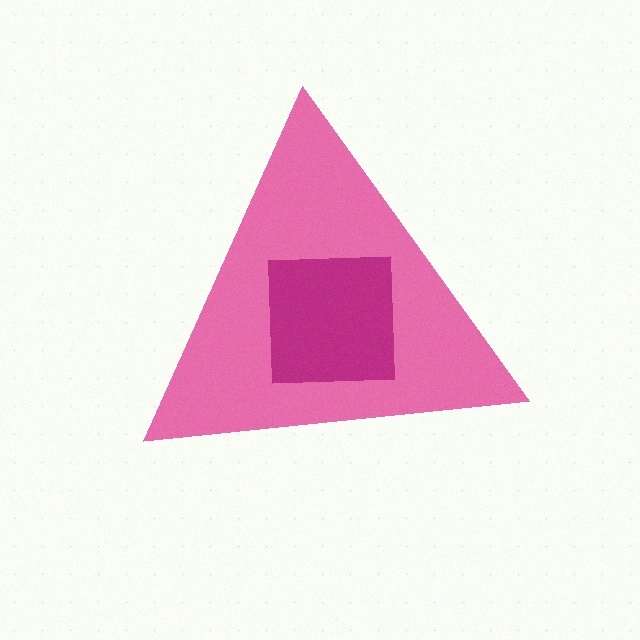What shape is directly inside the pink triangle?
The magenta square.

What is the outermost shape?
The pink triangle.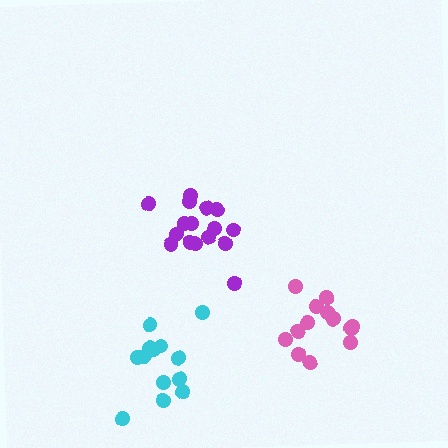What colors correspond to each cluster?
The clusters are colored: purple, cyan, pink.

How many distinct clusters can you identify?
There are 3 distinct clusters.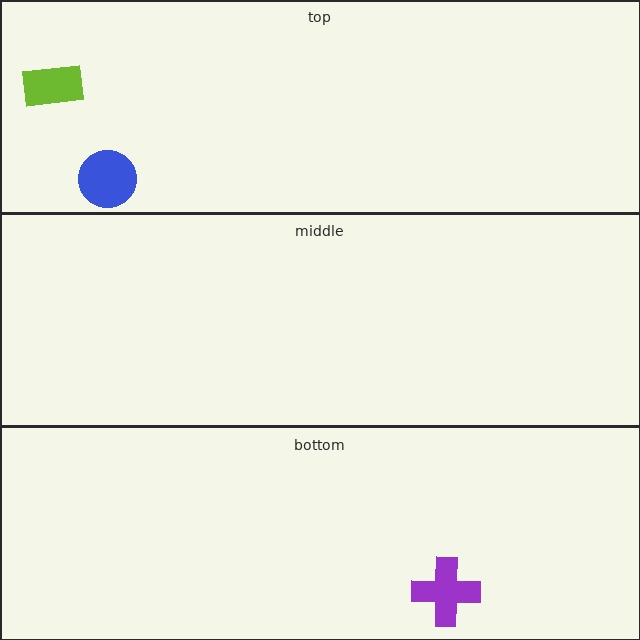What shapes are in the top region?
The lime rectangle, the blue circle.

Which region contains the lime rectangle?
The top region.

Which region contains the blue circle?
The top region.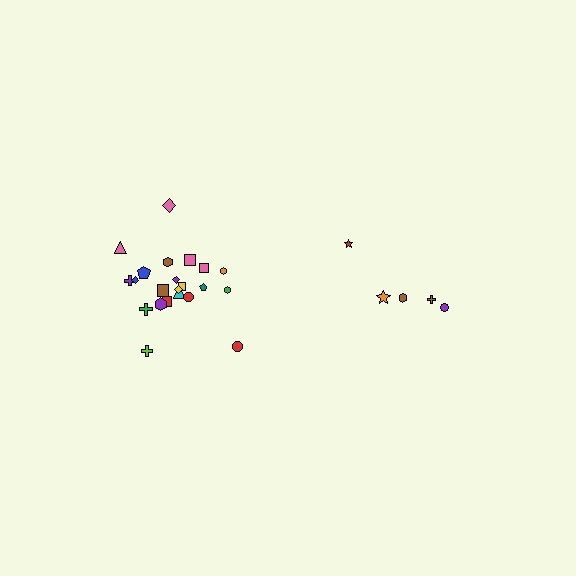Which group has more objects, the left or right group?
The left group.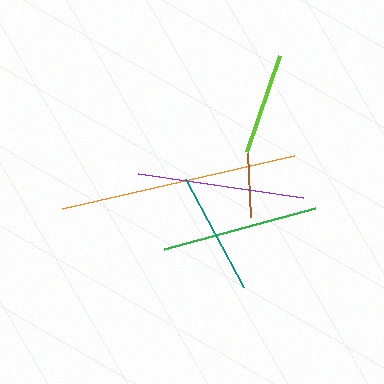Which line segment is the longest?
The orange line is the longest at approximately 238 pixels.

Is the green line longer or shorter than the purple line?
The purple line is longer than the green line.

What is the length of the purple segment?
The purple segment is approximately 167 pixels long.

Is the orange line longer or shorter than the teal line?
The orange line is longer than the teal line.